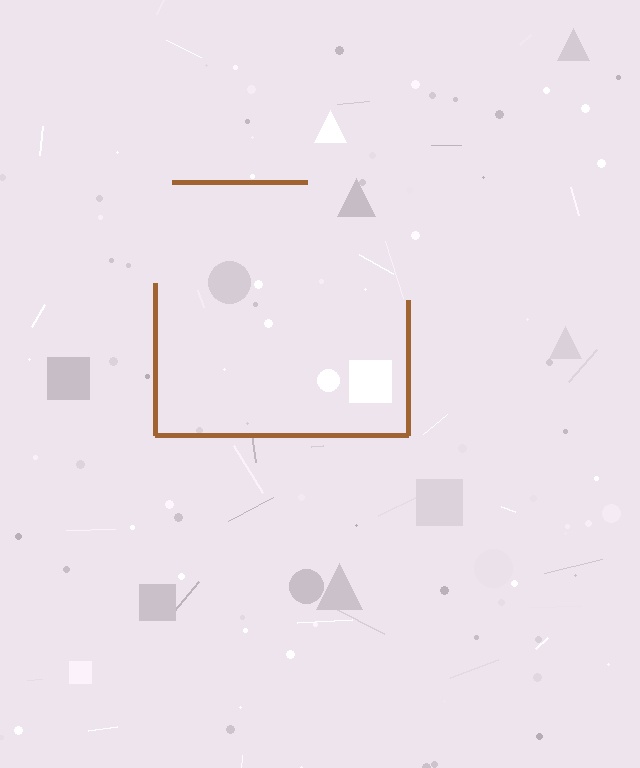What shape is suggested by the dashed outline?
The dashed outline suggests a square.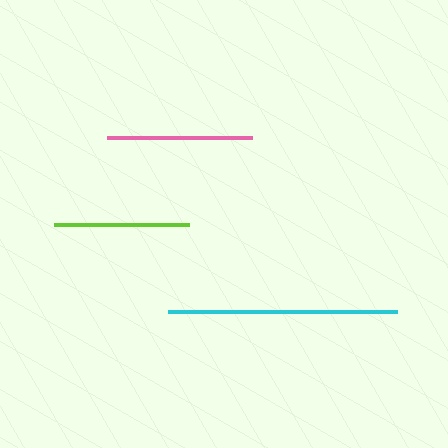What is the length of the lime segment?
The lime segment is approximately 135 pixels long.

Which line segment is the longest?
The cyan line is the longest at approximately 228 pixels.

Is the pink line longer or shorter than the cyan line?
The cyan line is longer than the pink line.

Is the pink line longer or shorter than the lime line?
The pink line is longer than the lime line.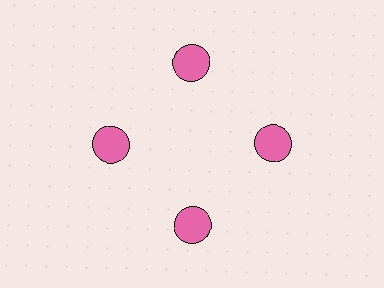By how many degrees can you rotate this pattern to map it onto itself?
The pattern maps onto itself every 90 degrees of rotation.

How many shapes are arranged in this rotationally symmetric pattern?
There are 4 shapes, arranged in 4 groups of 1.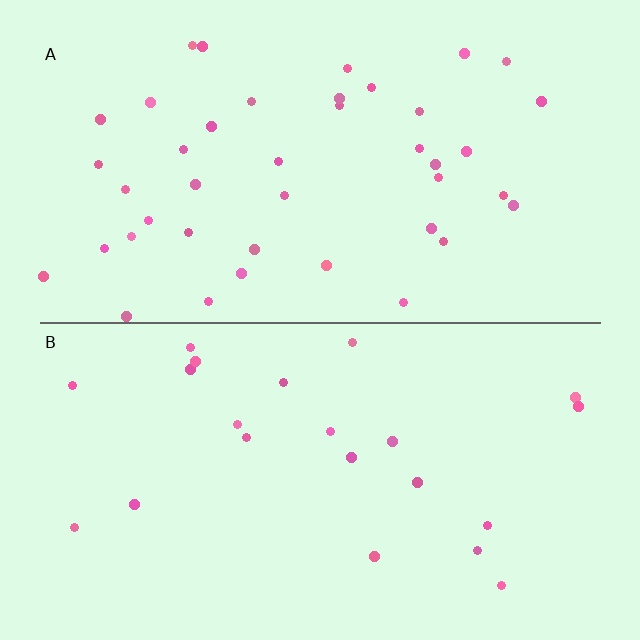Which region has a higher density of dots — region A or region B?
A (the top).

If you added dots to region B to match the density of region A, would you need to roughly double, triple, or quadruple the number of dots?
Approximately double.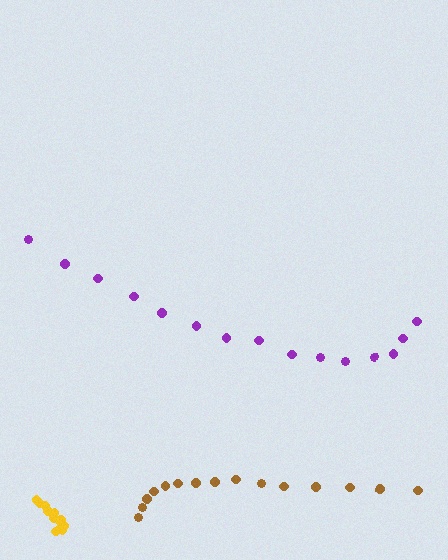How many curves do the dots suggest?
There are 3 distinct paths.